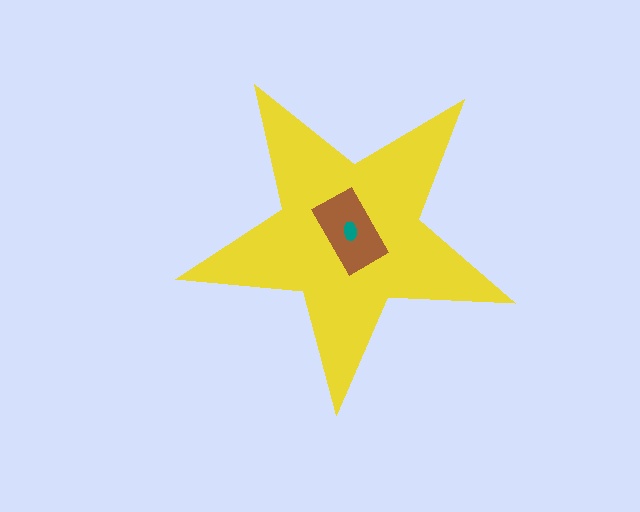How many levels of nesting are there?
3.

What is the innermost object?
The teal ellipse.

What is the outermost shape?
The yellow star.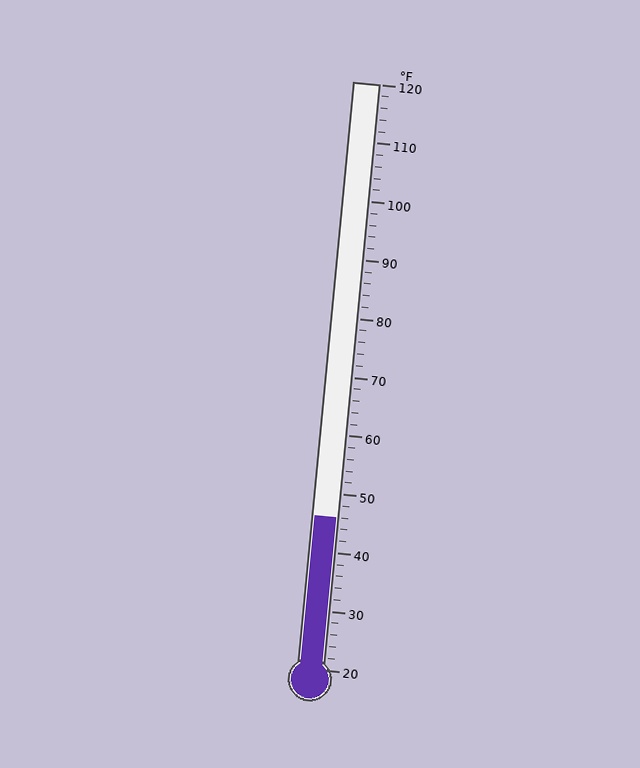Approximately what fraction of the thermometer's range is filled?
The thermometer is filled to approximately 25% of its range.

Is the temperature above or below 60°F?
The temperature is below 60°F.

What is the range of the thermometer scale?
The thermometer scale ranges from 20°F to 120°F.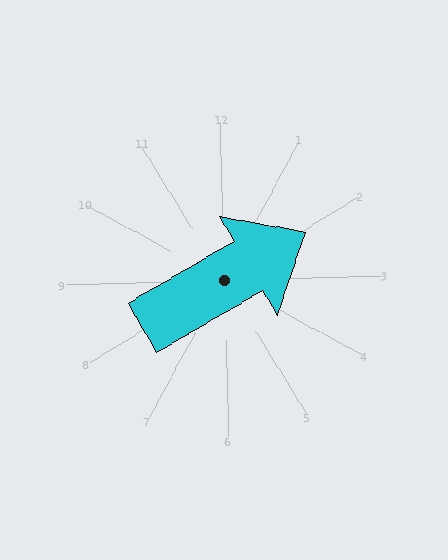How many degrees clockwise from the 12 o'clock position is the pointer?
Approximately 61 degrees.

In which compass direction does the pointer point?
Northeast.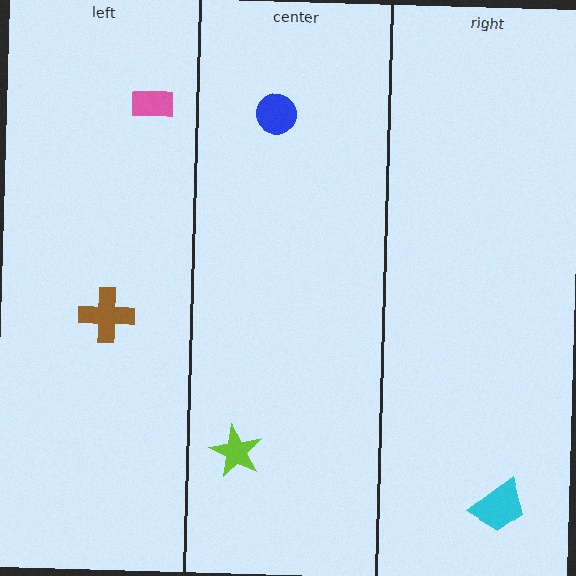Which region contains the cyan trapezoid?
The right region.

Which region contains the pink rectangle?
The left region.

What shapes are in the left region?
The pink rectangle, the brown cross.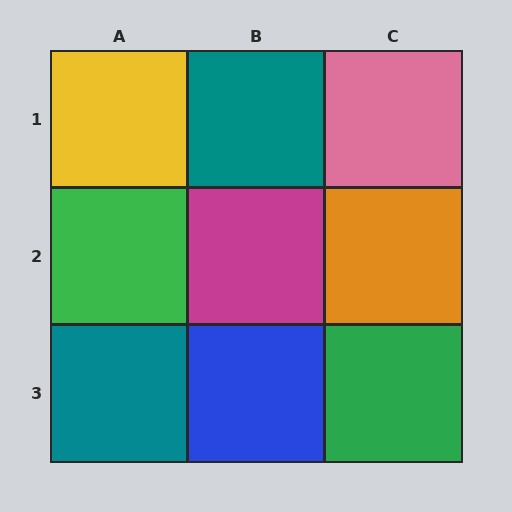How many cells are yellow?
1 cell is yellow.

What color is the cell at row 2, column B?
Magenta.